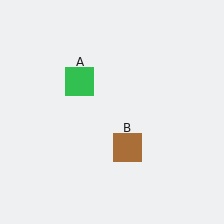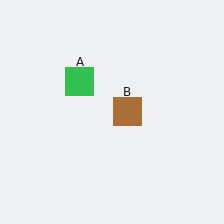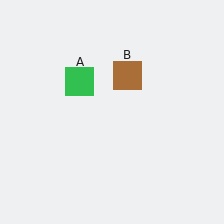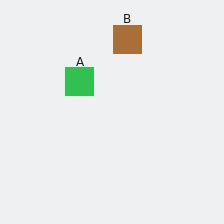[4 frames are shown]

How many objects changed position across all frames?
1 object changed position: brown square (object B).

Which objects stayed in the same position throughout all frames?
Green square (object A) remained stationary.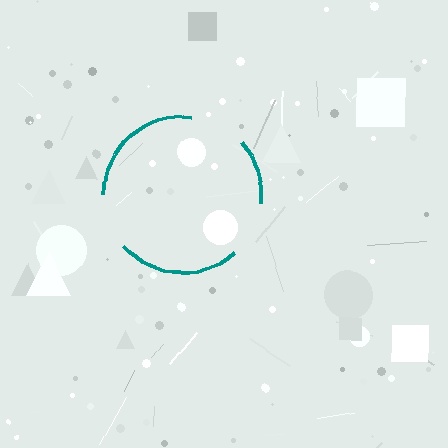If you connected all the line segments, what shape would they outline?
They would outline a circle.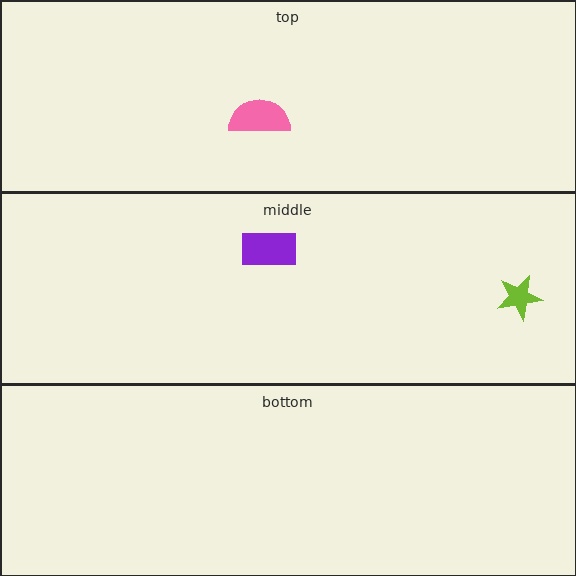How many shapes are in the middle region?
2.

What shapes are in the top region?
The pink semicircle.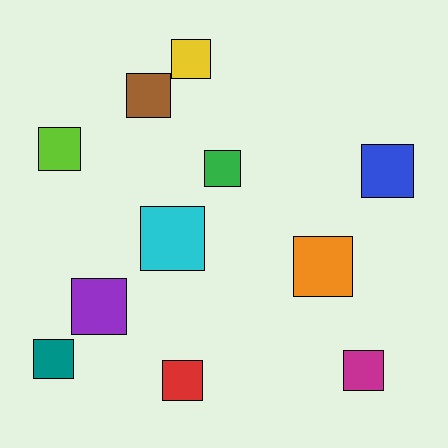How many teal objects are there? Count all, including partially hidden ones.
There is 1 teal object.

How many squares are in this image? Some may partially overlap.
There are 11 squares.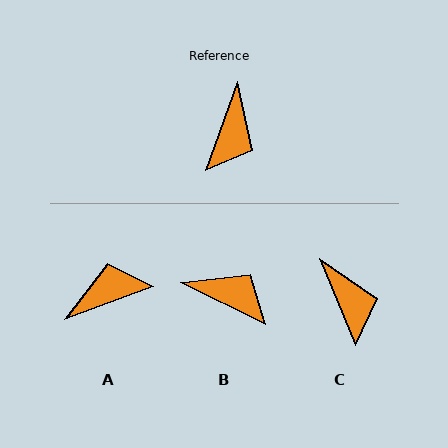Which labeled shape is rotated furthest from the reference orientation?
A, about 130 degrees away.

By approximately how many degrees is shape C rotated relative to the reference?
Approximately 42 degrees counter-clockwise.